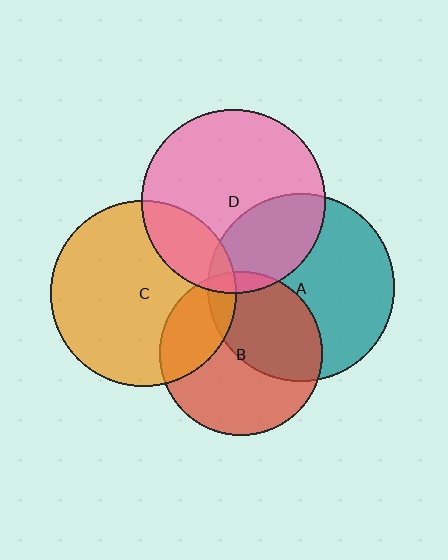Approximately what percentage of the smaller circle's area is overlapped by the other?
Approximately 5%.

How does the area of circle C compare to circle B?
Approximately 1.3 times.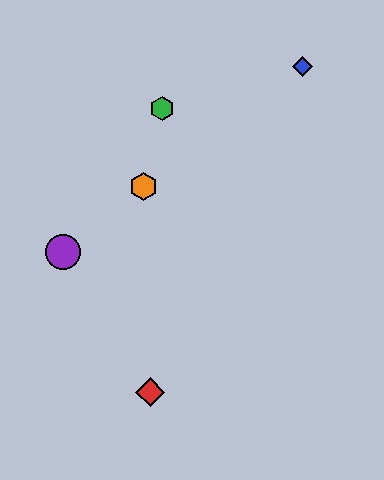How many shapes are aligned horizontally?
2 shapes (the yellow diamond, the purple circle) are aligned horizontally.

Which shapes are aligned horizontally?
The yellow diamond, the purple circle are aligned horizontally.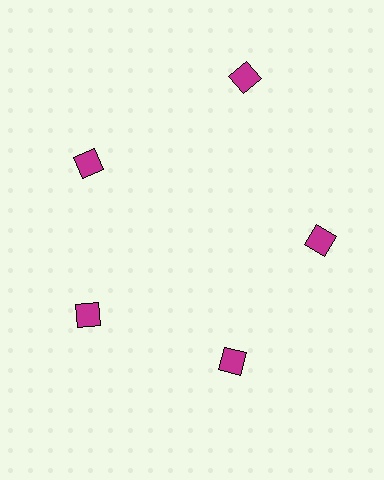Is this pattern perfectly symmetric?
No. The 5 magenta diamonds are arranged in a ring, but one element near the 1 o'clock position is pushed outward from the center, breaking the 5-fold rotational symmetry.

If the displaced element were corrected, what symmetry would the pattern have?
It would have 5-fold rotational symmetry — the pattern would map onto itself every 72 degrees.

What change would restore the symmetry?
The symmetry would be restored by moving it inward, back onto the ring so that all 5 diamonds sit at equal angles and equal distance from the center.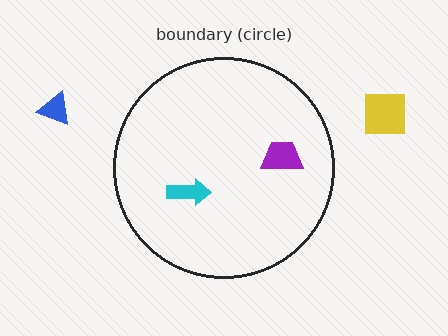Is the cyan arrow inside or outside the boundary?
Inside.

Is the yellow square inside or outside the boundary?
Outside.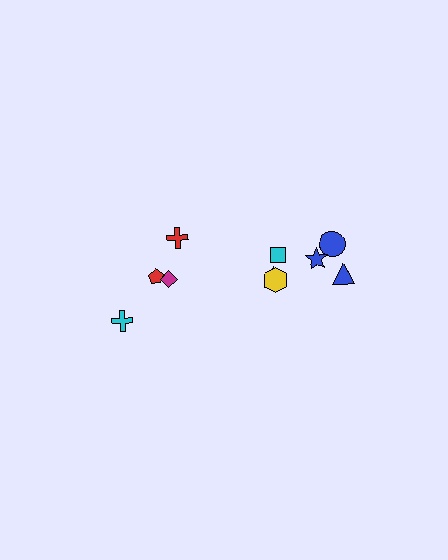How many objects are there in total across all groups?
There are 10 objects.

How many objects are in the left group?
There are 4 objects.